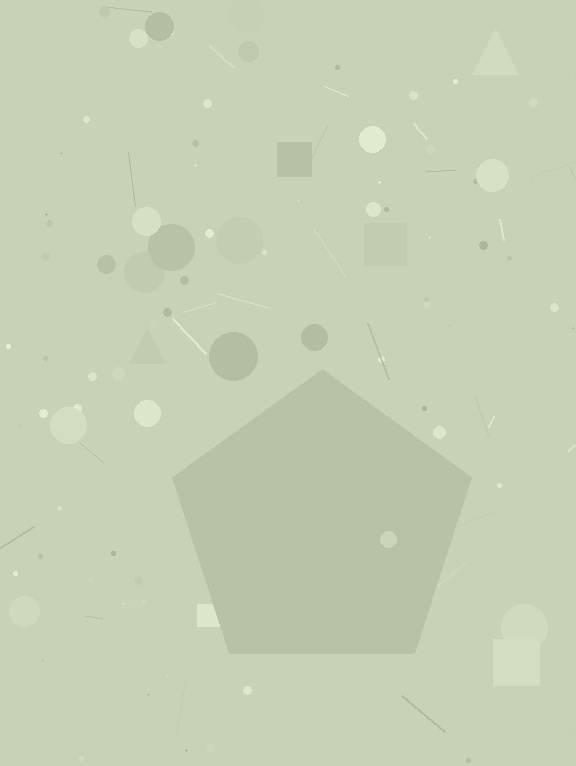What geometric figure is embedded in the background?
A pentagon is embedded in the background.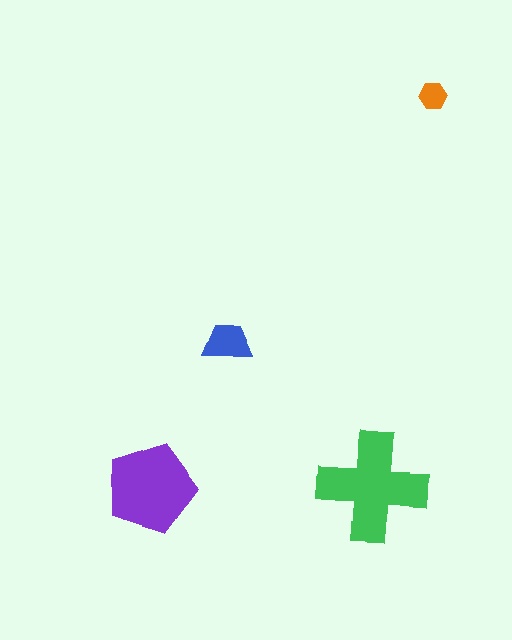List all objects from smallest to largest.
The orange hexagon, the blue trapezoid, the purple pentagon, the green cross.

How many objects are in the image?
There are 4 objects in the image.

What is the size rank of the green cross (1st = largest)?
1st.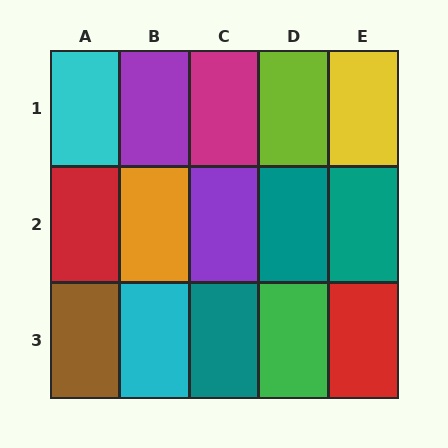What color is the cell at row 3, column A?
Brown.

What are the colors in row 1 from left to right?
Cyan, purple, magenta, lime, yellow.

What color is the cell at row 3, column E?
Red.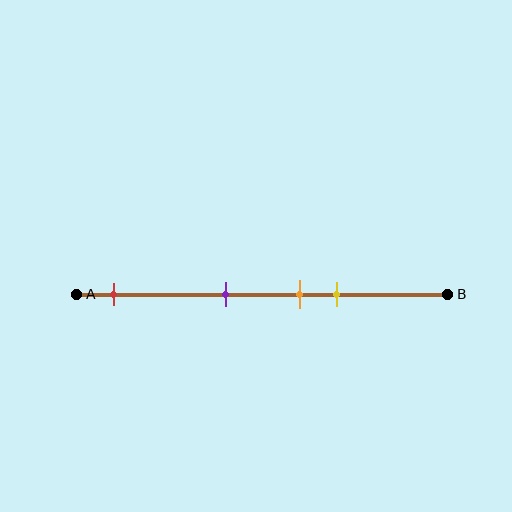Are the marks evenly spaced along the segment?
No, the marks are not evenly spaced.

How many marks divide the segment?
There are 4 marks dividing the segment.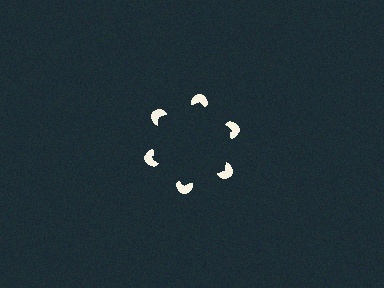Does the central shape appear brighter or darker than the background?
It typically appears slightly darker than the background, even though no actual brightness change is drawn.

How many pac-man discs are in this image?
There are 6 — one at each vertex of the illusory hexagon.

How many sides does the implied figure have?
6 sides.